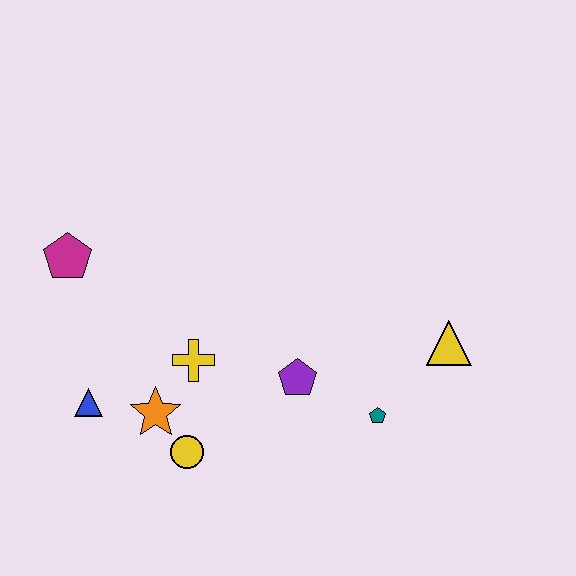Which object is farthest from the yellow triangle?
The magenta pentagon is farthest from the yellow triangle.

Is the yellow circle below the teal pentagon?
Yes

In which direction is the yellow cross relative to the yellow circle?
The yellow cross is above the yellow circle.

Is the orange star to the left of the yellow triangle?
Yes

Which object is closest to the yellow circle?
The orange star is closest to the yellow circle.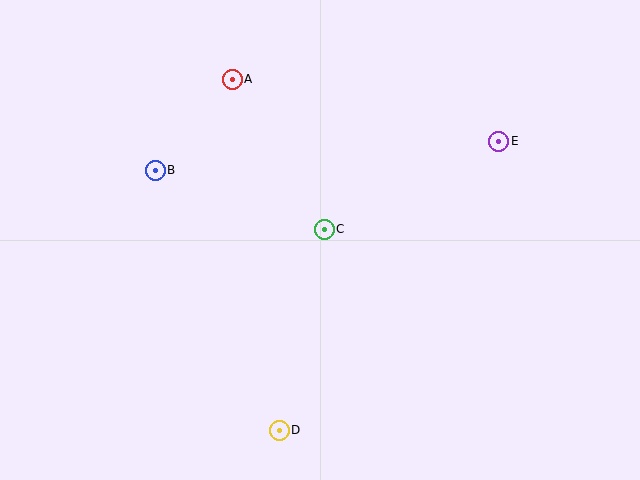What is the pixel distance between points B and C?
The distance between B and C is 179 pixels.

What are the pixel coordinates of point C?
Point C is at (324, 229).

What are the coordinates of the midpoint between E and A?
The midpoint between E and A is at (366, 110).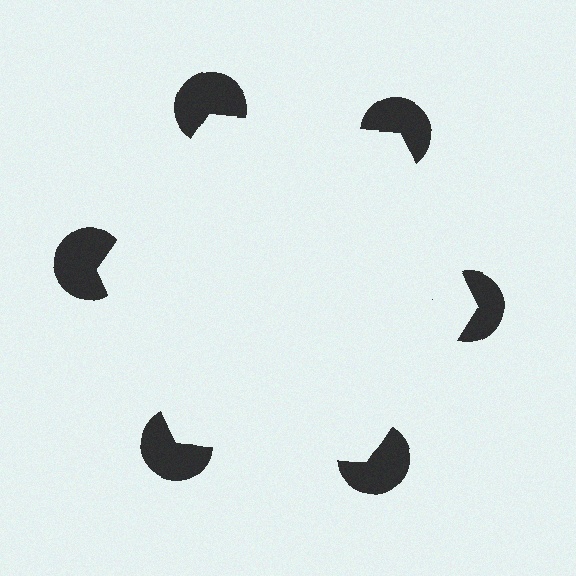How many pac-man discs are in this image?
There are 6 — one at each vertex of the illusory hexagon.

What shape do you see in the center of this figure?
An illusory hexagon — its edges are inferred from the aligned wedge cuts in the pac-man discs, not physically drawn.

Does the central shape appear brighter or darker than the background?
It typically appears slightly brighter than the background, even though no actual brightness change is drawn.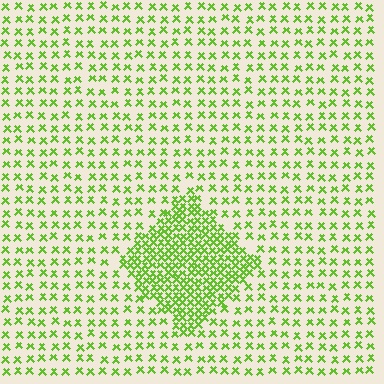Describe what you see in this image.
The image contains small lime elements arranged at two different densities. A diamond-shaped region is visible where the elements are more densely packed than the surrounding area.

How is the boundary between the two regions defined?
The boundary is defined by a change in element density (approximately 2.6x ratio). All elements are the same color, size, and shape.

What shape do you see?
I see a diamond.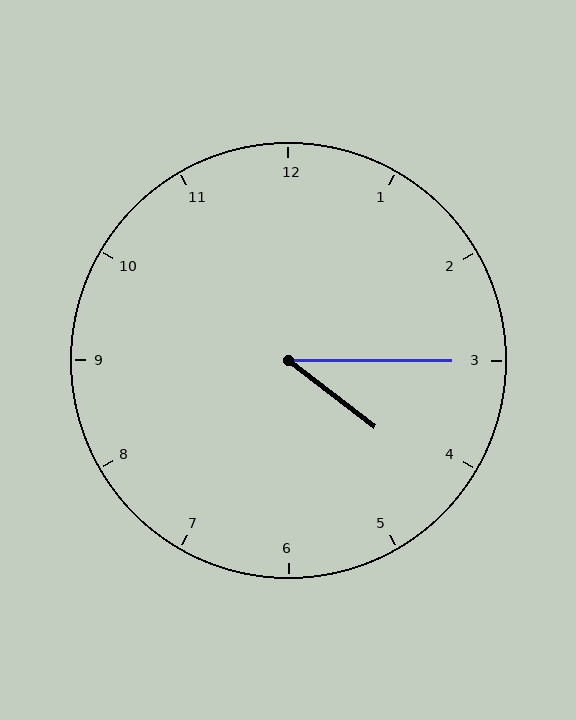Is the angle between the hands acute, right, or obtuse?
It is acute.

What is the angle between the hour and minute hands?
Approximately 38 degrees.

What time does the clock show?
4:15.